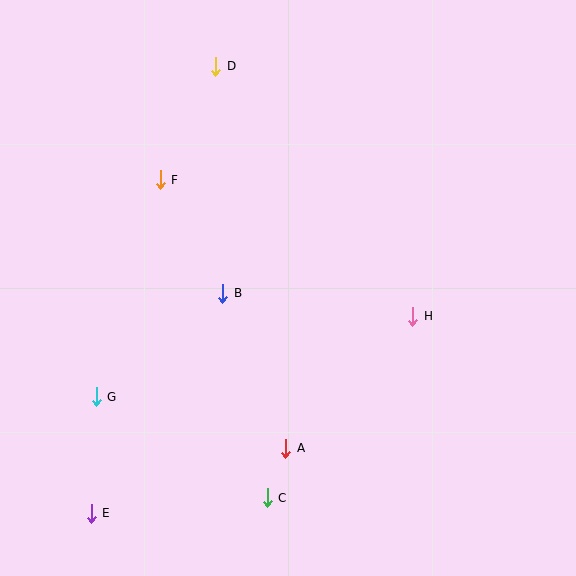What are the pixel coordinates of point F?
Point F is at (160, 180).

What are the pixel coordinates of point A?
Point A is at (286, 448).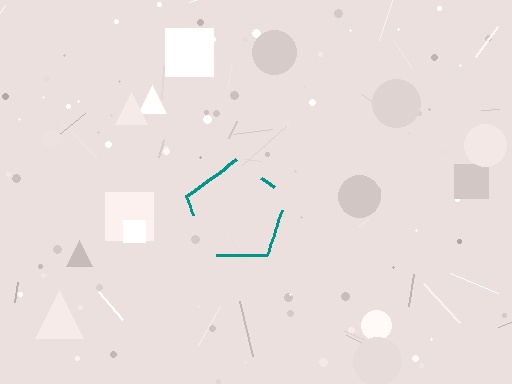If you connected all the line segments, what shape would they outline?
They would outline a pentagon.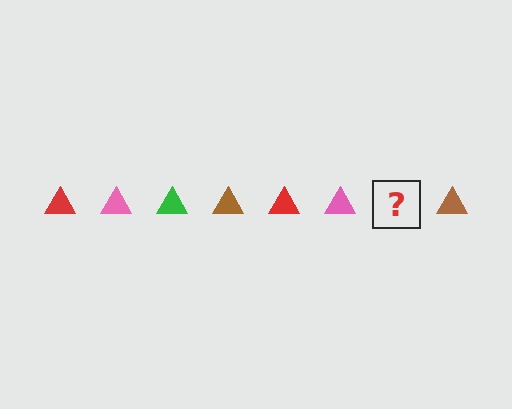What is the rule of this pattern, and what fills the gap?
The rule is that the pattern cycles through red, pink, green, brown triangles. The gap should be filled with a green triangle.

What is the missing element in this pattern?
The missing element is a green triangle.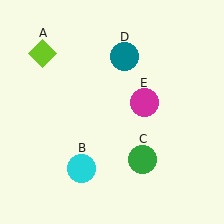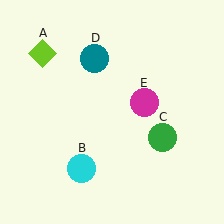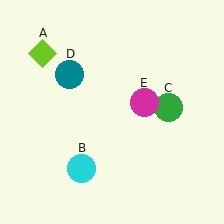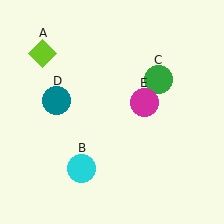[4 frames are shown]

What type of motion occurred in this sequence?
The green circle (object C), teal circle (object D) rotated counterclockwise around the center of the scene.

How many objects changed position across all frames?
2 objects changed position: green circle (object C), teal circle (object D).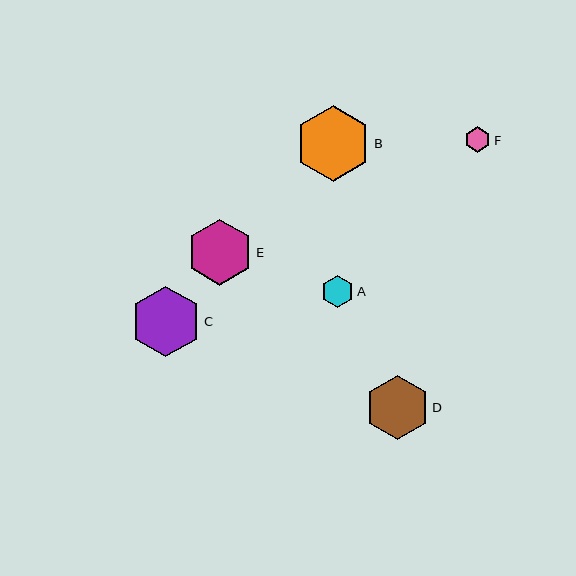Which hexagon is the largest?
Hexagon B is the largest with a size of approximately 75 pixels.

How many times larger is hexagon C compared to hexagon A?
Hexagon C is approximately 2.2 times the size of hexagon A.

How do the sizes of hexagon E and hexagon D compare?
Hexagon E and hexagon D are approximately the same size.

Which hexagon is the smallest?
Hexagon F is the smallest with a size of approximately 26 pixels.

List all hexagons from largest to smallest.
From largest to smallest: B, C, E, D, A, F.